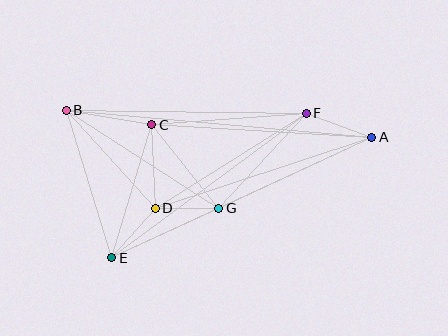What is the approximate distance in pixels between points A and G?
The distance between A and G is approximately 169 pixels.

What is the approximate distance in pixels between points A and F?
The distance between A and F is approximately 70 pixels.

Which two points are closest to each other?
Points D and G are closest to each other.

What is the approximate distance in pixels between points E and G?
The distance between E and G is approximately 118 pixels.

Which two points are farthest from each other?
Points A and B are farthest from each other.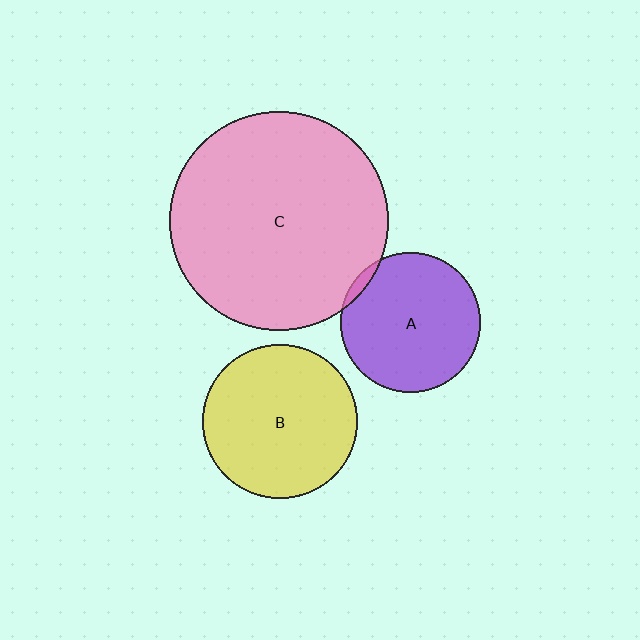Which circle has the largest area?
Circle C (pink).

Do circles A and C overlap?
Yes.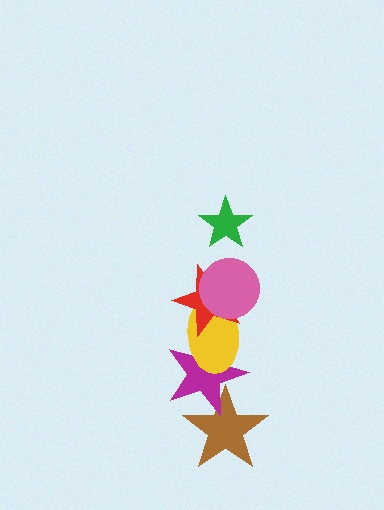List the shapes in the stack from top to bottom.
From top to bottom: the green star, the pink circle, the red star, the yellow ellipse, the magenta star, the brown star.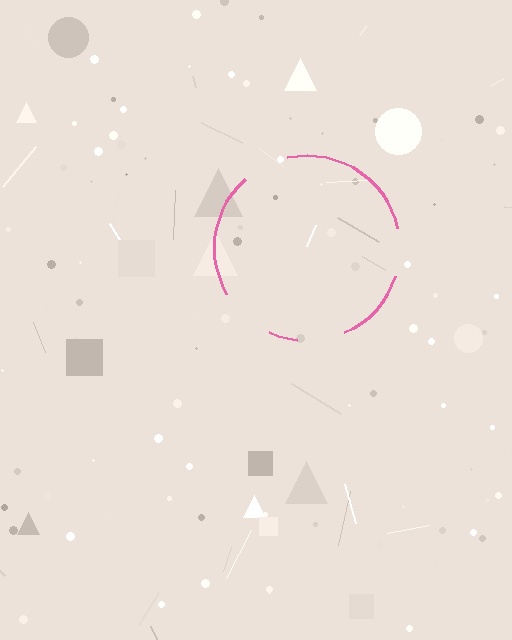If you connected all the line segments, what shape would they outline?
They would outline a circle.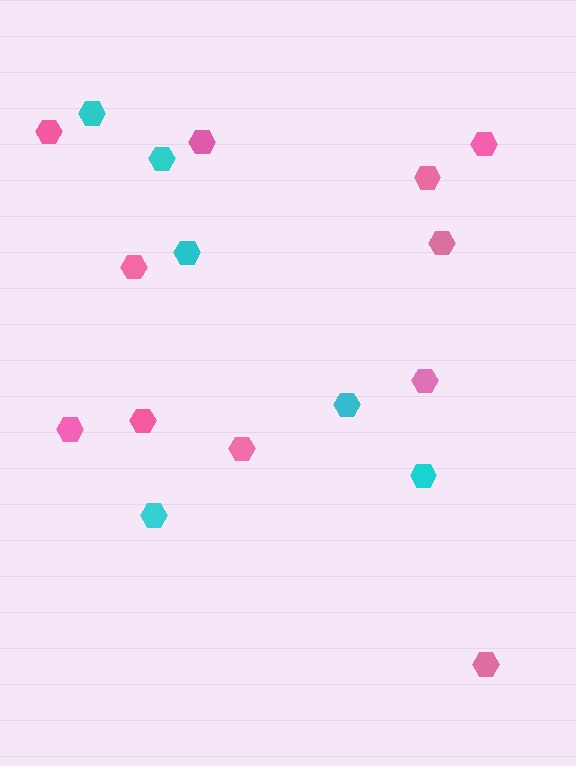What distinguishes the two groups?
There are 2 groups: one group of cyan hexagons (6) and one group of pink hexagons (11).